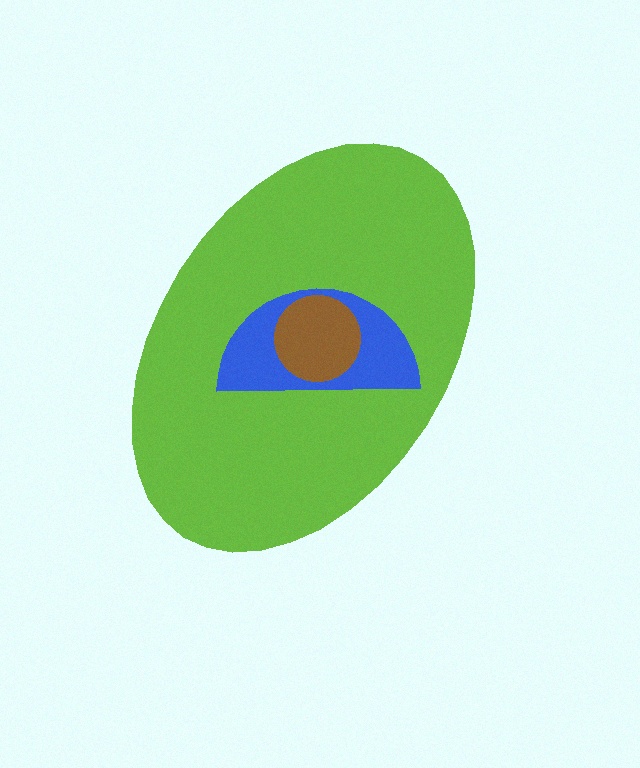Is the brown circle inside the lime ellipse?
Yes.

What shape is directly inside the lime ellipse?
The blue semicircle.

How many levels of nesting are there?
3.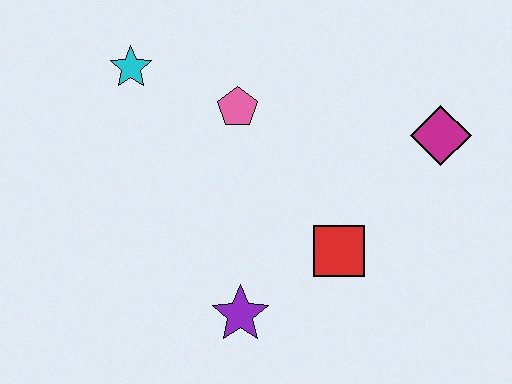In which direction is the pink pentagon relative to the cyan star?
The pink pentagon is to the right of the cyan star.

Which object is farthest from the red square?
The cyan star is farthest from the red square.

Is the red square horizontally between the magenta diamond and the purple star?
Yes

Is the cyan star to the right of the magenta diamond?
No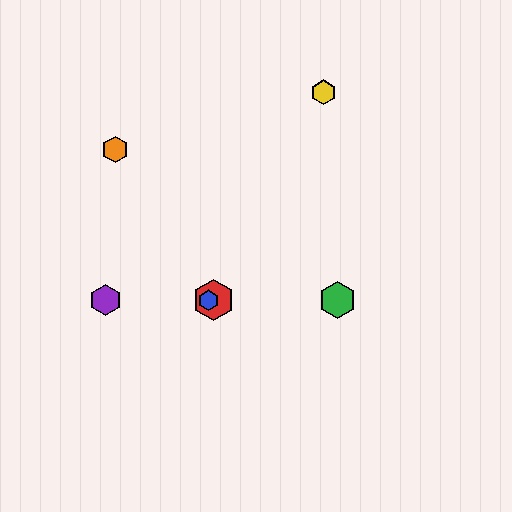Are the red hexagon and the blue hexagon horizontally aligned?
Yes, both are at y≈300.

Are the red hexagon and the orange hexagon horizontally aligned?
No, the red hexagon is at y≈300 and the orange hexagon is at y≈150.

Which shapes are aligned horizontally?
The red hexagon, the blue hexagon, the green hexagon, the purple hexagon are aligned horizontally.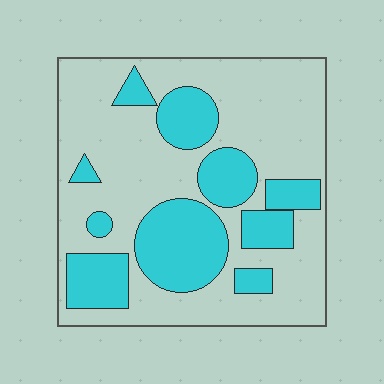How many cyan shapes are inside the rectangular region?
10.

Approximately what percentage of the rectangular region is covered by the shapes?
Approximately 30%.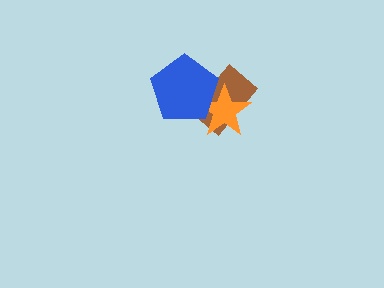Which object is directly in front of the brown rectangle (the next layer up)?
The orange star is directly in front of the brown rectangle.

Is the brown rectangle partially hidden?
Yes, it is partially covered by another shape.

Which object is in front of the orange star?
The blue pentagon is in front of the orange star.